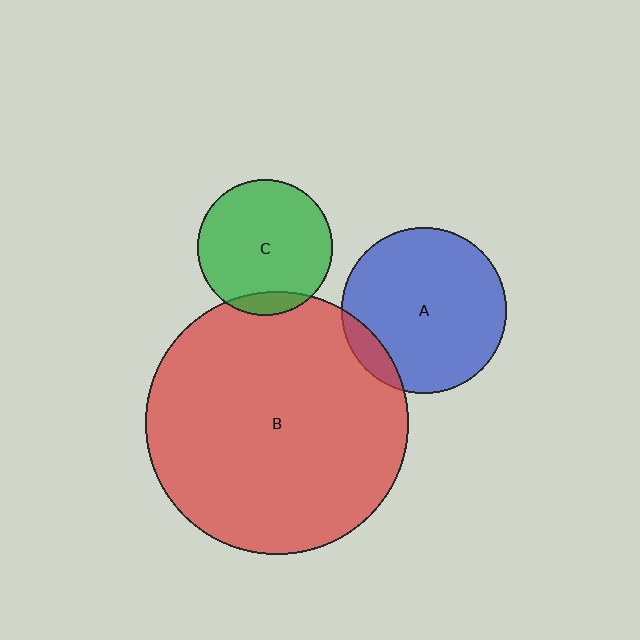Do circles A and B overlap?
Yes.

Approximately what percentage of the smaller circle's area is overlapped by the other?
Approximately 10%.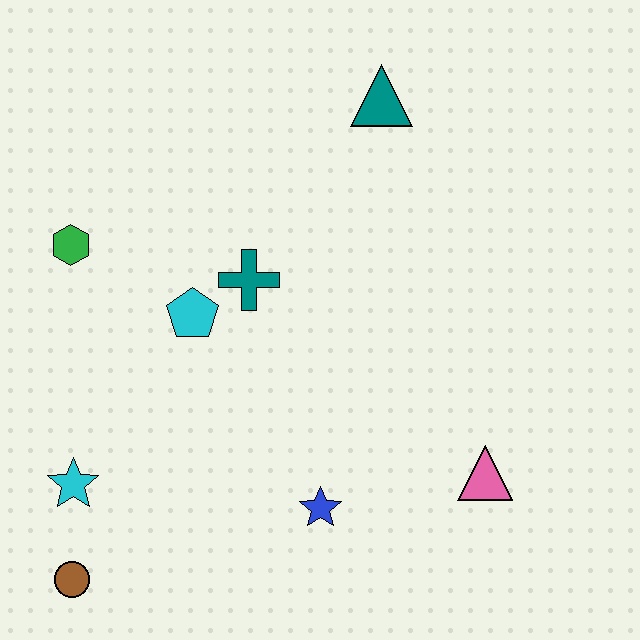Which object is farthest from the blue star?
The teal triangle is farthest from the blue star.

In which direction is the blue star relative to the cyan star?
The blue star is to the right of the cyan star.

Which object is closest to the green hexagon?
The cyan pentagon is closest to the green hexagon.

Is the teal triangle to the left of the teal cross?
No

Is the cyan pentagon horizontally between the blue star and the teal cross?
No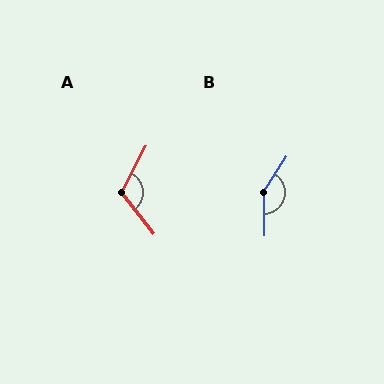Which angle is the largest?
B, at approximately 146 degrees.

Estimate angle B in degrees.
Approximately 146 degrees.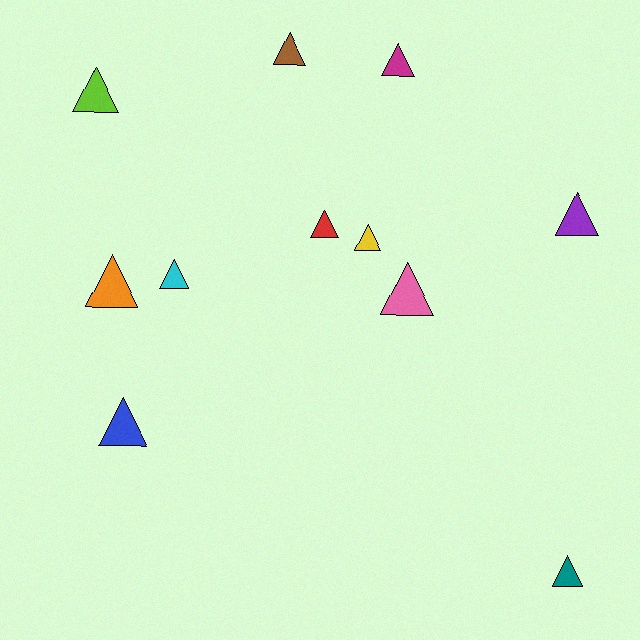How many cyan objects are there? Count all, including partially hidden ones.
There is 1 cyan object.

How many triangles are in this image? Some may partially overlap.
There are 11 triangles.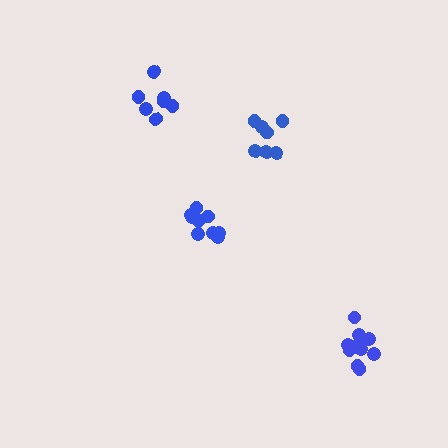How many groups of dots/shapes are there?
There are 4 groups.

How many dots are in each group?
Group 1: 7 dots, Group 2: 9 dots, Group 3: 7 dots, Group 4: 11 dots (34 total).